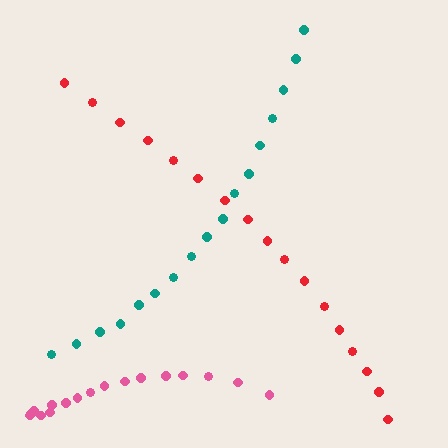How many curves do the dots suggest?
There are 3 distinct paths.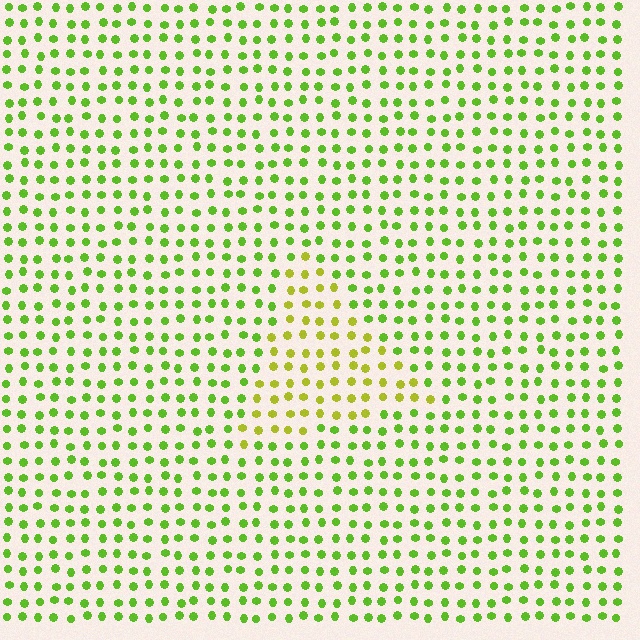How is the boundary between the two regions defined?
The boundary is defined purely by a slight shift in hue (about 31 degrees). Spacing, size, and orientation are identical on both sides.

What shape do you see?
I see a triangle.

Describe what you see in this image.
The image is filled with small lime elements in a uniform arrangement. A triangle-shaped region is visible where the elements are tinted to a slightly different hue, forming a subtle color boundary.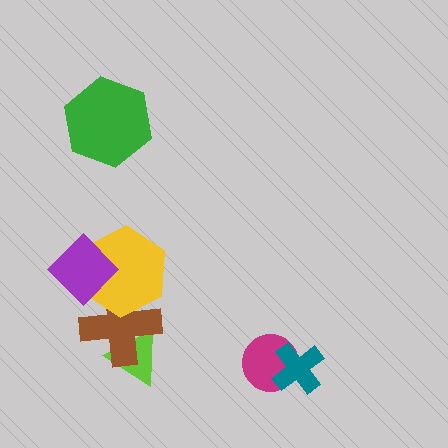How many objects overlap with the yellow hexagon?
2 objects overlap with the yellow hexagon.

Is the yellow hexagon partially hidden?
Yes, it is partially covered by another shape.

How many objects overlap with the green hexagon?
0 objects overlap with the green hexagon.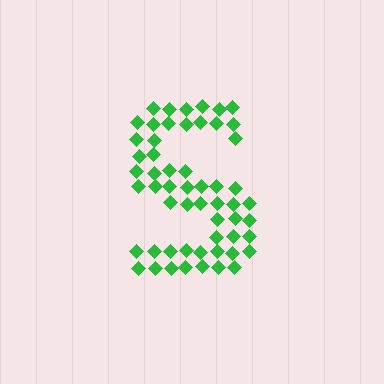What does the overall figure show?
The overall figure shows the letter S.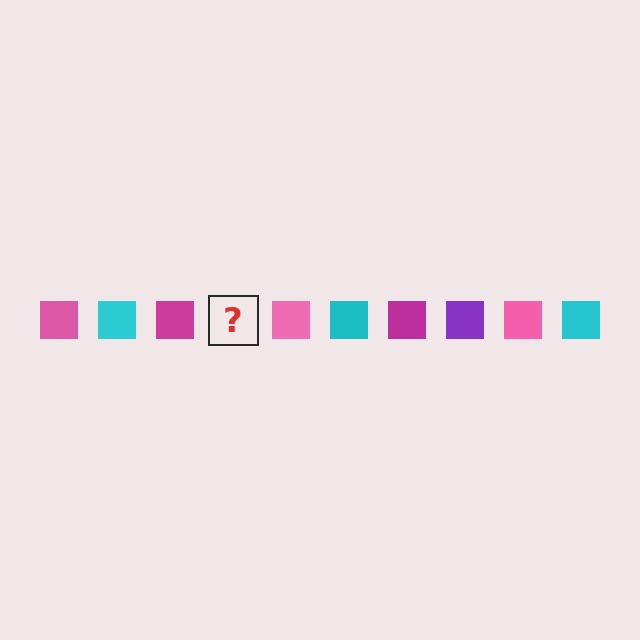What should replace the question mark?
The question mark should be replaced with a purple square.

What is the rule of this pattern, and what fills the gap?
The rule is that the pattern cycles through pink, cyan, magenta, purple squares. The gap should be filled with a purple square.